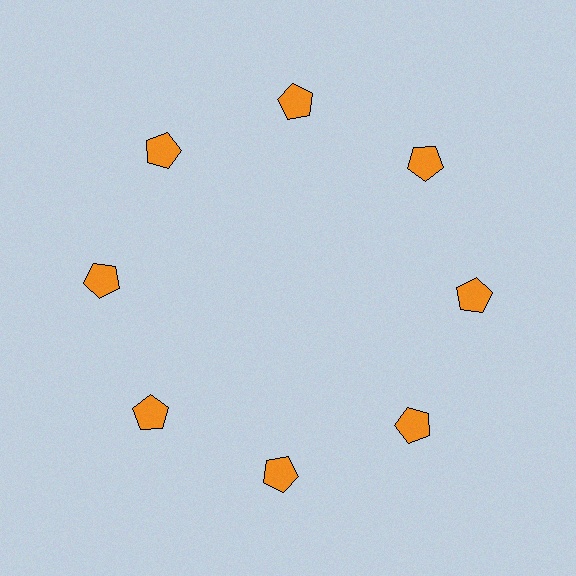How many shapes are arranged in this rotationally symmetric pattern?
There are 8 shapes, arranged in 8 groups of 1.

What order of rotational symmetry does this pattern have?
This pattern has 8-fold rotational symmetry.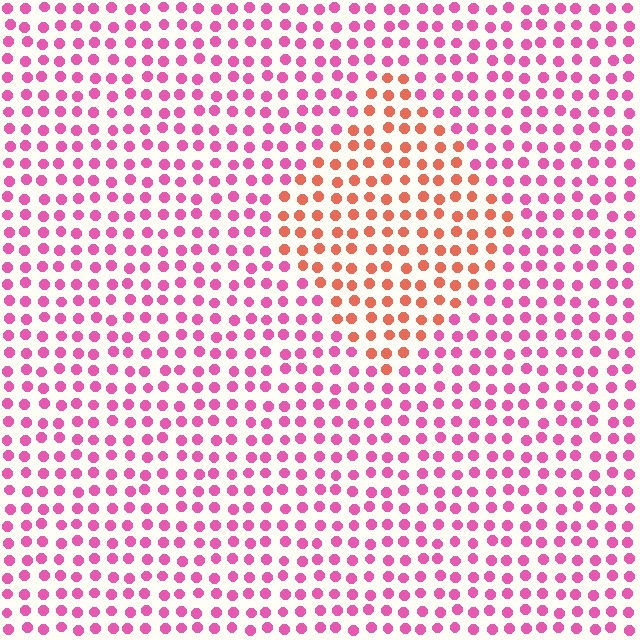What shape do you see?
I see a diamond.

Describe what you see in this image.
The image is filled with small pink elements in a uniform arrangement. A diamond-shaped region is visible where the elements are tinted to a slightly different hue, forming a subtle color boundary.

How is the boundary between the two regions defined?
The boundary is defined purely by a slight shift in hue (about 45 degrees). Spacing, size, and orientation are identical on both sides.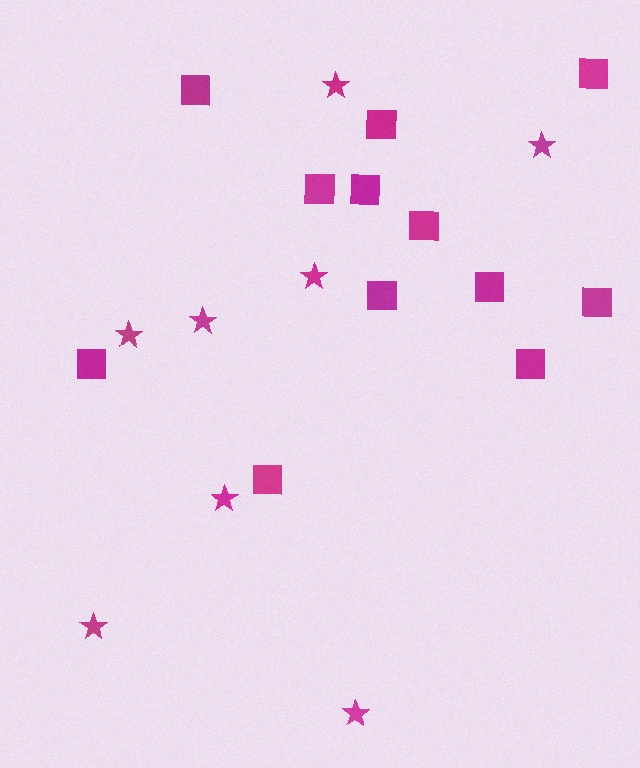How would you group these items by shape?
There are 2 groups: one group of squares (12) and one group of stars (8).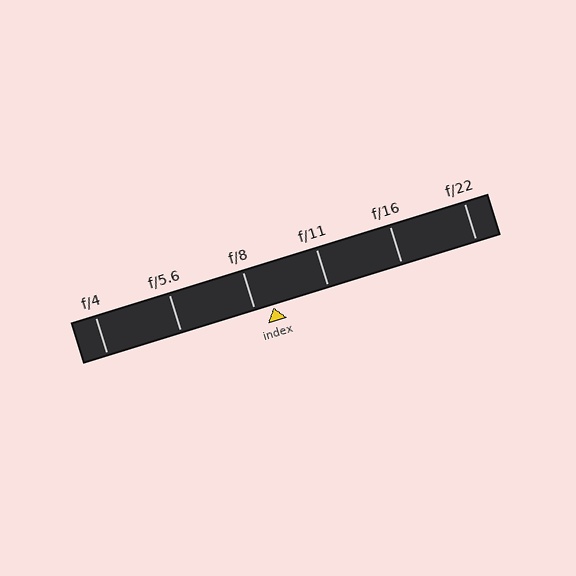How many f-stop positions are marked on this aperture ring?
There are 6 f-stop positions marked.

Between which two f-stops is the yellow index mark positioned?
The index mark is between f/8 and f/11.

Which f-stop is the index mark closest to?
The index mark is closest to f/8.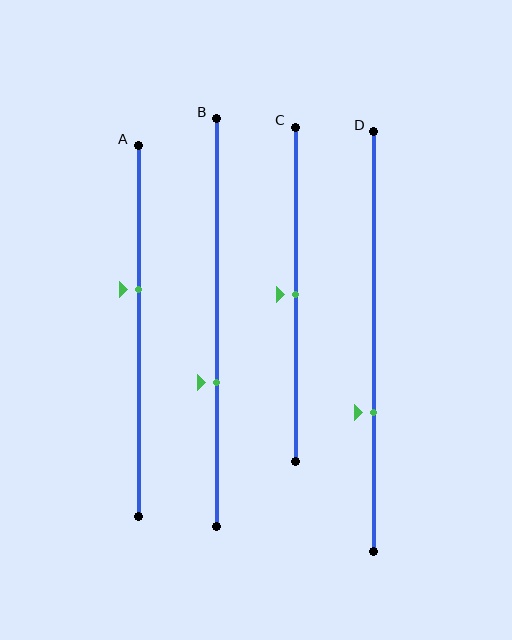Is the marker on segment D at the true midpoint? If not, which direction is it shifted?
No, the marker on segment D is shifted downward by about 17% of the segment length.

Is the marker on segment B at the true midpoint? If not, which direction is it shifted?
No, the marker on segment B is shifted downward by about 15% of the segment length.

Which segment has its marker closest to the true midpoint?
Segment C has its marker closest to the true midpoint.